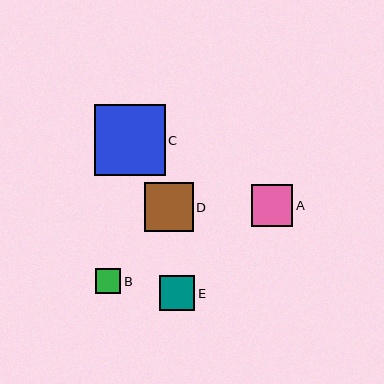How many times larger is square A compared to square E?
Square A is approximately 1.2 times the size of square E.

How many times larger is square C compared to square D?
Square C is approximately 1.5 times the size of square D.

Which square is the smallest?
Square B is the smallest with a size of approximately 25 pixels.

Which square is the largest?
Square C is the largest with a size of approximately 71 pixels.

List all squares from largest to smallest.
From largest to smallest: C, D, A, E, B.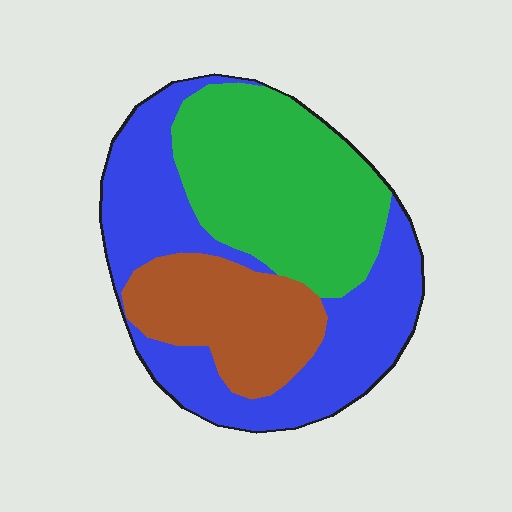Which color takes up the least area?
Brown, at roughly 20%.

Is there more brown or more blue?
Blue.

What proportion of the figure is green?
Green takes up between a third and a half of the figure.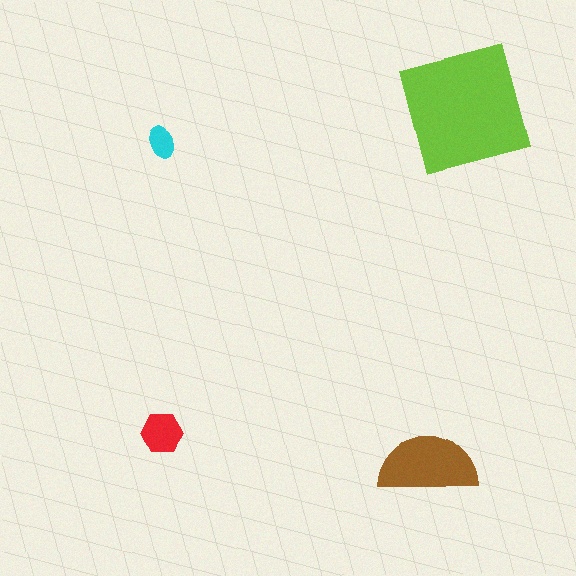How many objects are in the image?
There are 4 objects in the image.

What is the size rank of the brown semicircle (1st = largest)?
2nd.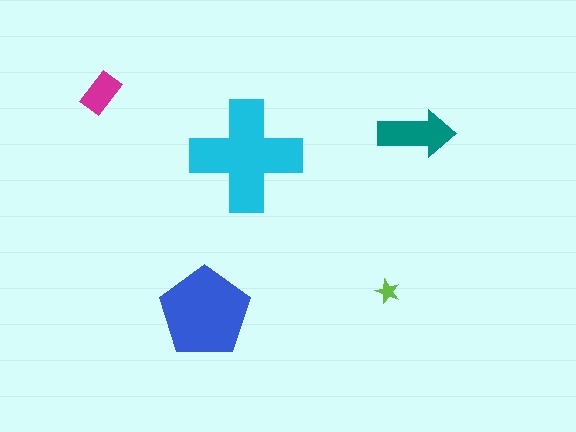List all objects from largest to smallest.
The cyan cross, the blue pentagon, the teal arrow, the magenta rectangle, the lime star.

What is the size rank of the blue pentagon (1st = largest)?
2nd.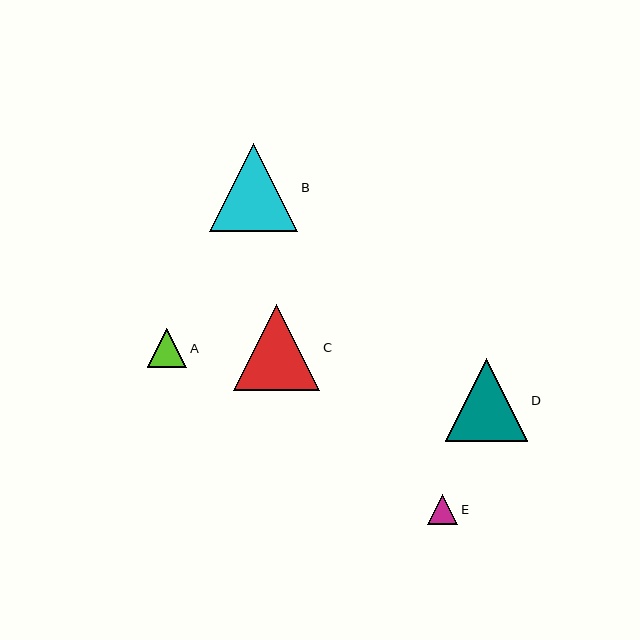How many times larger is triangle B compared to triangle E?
Triangle B is approximately 2.9 times the size of triangle E.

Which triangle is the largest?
Triangle B is the largest with a size of approximately 88 pixels.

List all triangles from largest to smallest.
From largest to smallest: B, C, D, A, E.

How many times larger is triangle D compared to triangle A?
Triangle D is approximately 2.1 times the size of triangle A.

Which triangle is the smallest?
Triangle E is the smallest with a size of approximately 30 pixels.